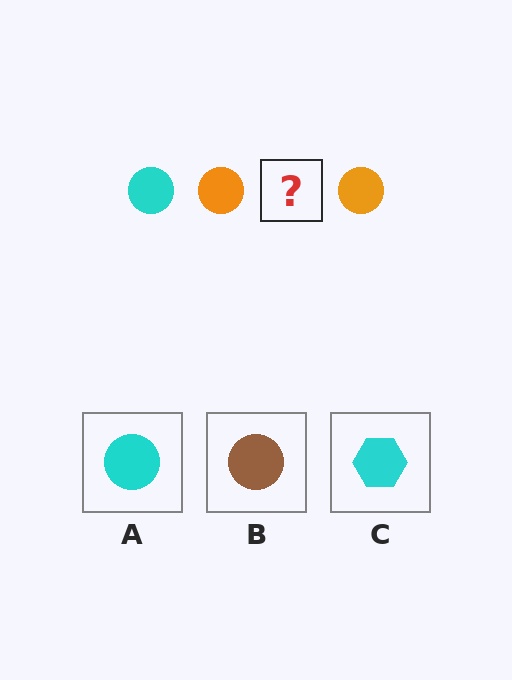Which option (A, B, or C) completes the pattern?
A.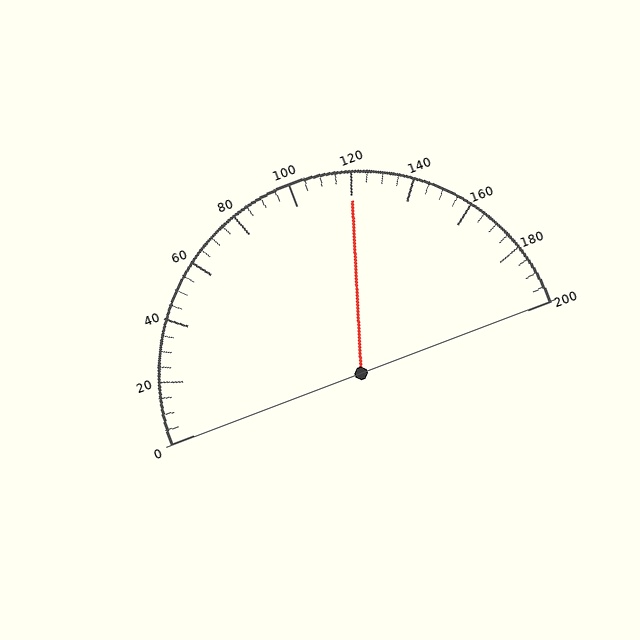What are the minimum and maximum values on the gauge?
The gauge ranges from 0 to 200.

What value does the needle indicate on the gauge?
The needle indicates approximately 120.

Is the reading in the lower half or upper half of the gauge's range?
The reading is in the upper half of the range (0 to 200).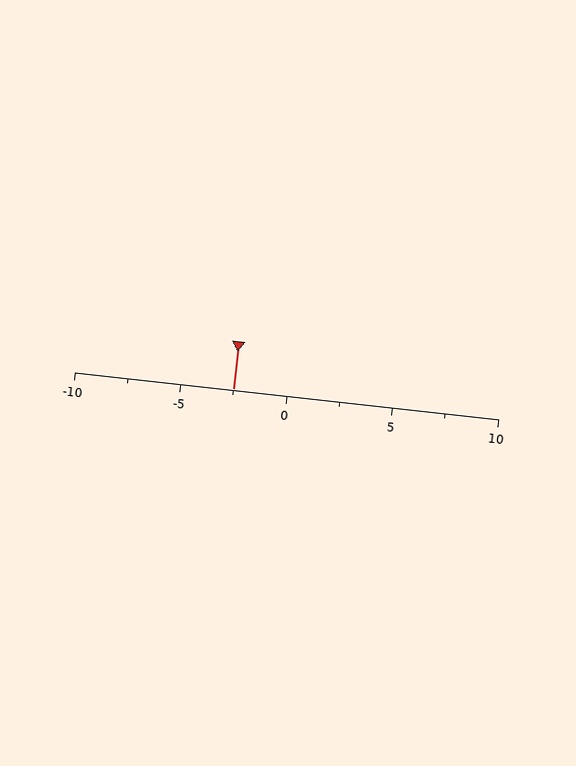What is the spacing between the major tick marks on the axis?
The major ticks are spaced 5 apart.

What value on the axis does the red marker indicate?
The marker indicates approximately -2.5.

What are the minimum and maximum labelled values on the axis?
The axis runs from -10 to 10.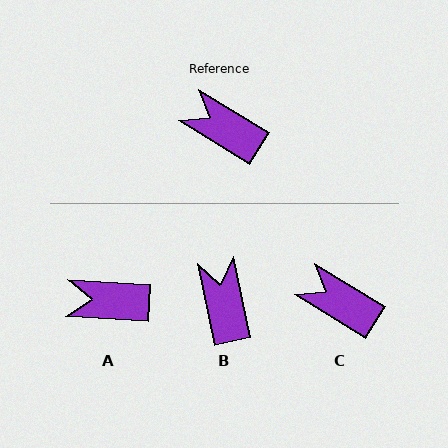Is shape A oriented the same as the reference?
No, it is off by about 28 degrees.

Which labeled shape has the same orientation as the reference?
C.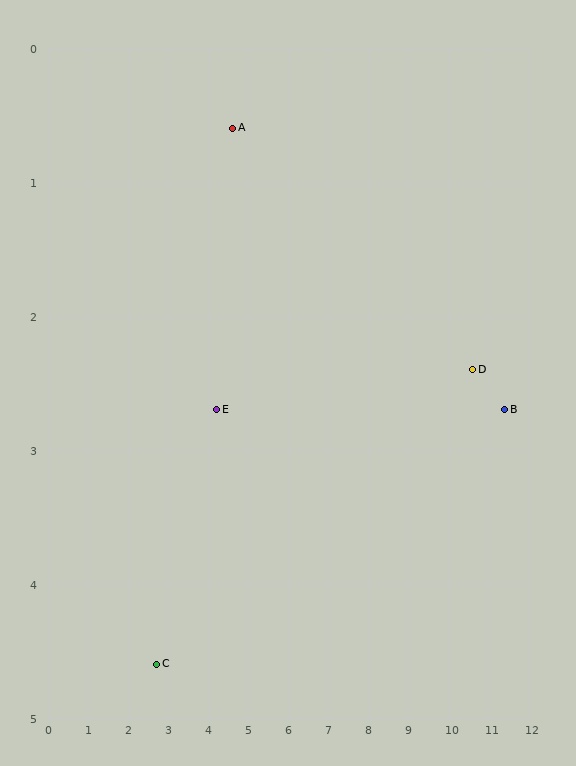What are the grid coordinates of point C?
Point C is at approximately (2.7, 4.6).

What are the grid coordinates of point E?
Point E is at approximately (4.2, 2.7).